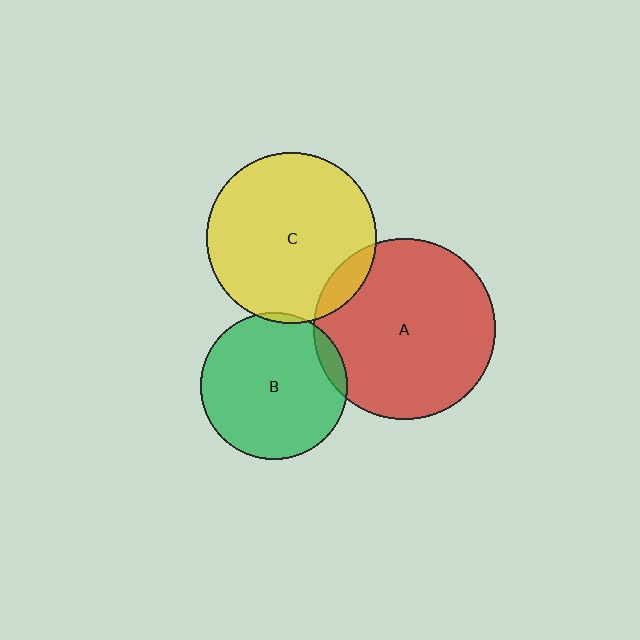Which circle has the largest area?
Circle A (red).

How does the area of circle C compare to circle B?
Approximately 1.3 times.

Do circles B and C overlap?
Yes.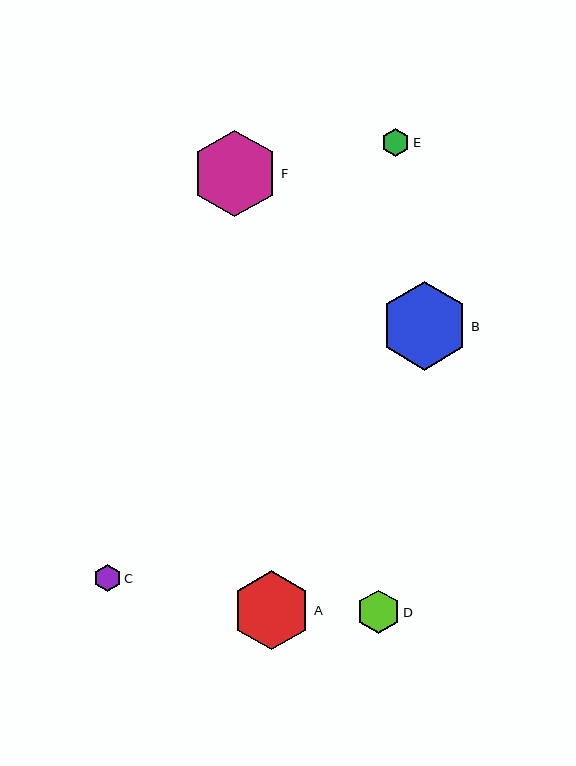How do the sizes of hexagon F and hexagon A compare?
Hexagon F and hexagon A are approximately the same size.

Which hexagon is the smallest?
Hexagon C is the smallest with a size of approximately 27 pixels.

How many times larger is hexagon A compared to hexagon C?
Hexagon A is approximately 2.9 times the size of hexagon C.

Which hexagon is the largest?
Hexagon B is the largest with a size of approximately 88 pixels.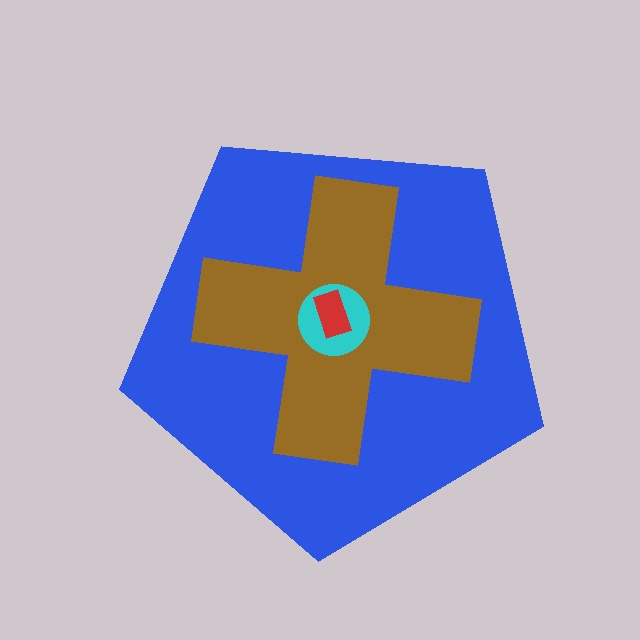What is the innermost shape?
The red rectangle.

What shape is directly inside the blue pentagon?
The brown cross.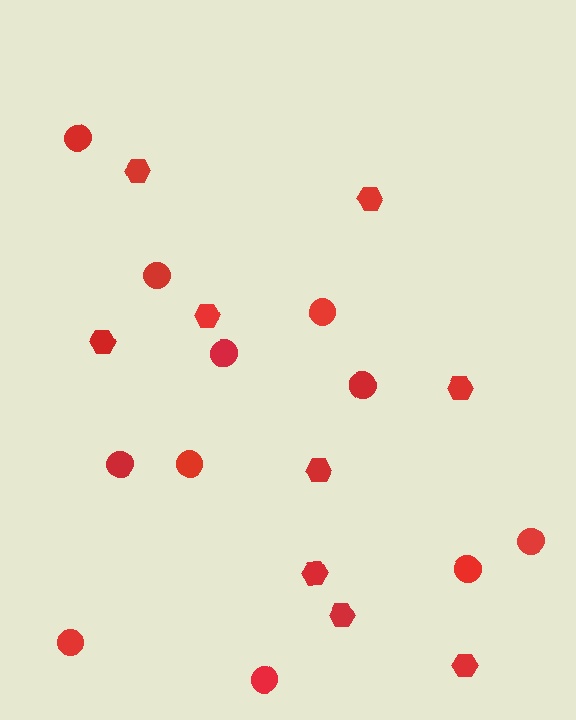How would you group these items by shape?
There are 2 groups: one group of circles (11) and one group of hexagons (9).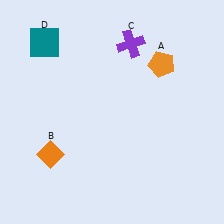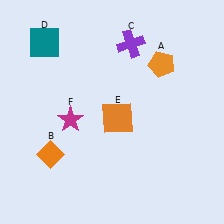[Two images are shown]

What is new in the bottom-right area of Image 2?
An orange square (E) was added in the bottom-right area of Image 2.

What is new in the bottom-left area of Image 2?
A magenta star (F) was added in the bottom-left area of Image 2.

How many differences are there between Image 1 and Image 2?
There are 2 differences between the two images.